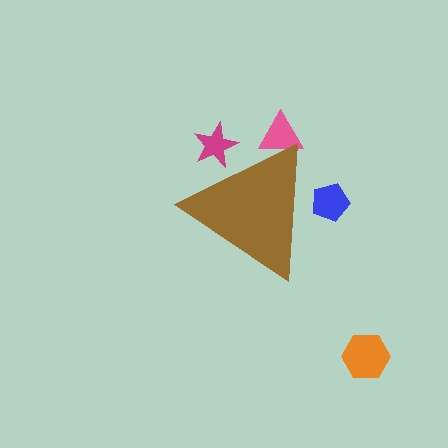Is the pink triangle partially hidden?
Yes, the pink triangle is partially hidden behind the brown triangle.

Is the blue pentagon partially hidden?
Yes, the blue pentagon is partially hidden behind the brown triangle.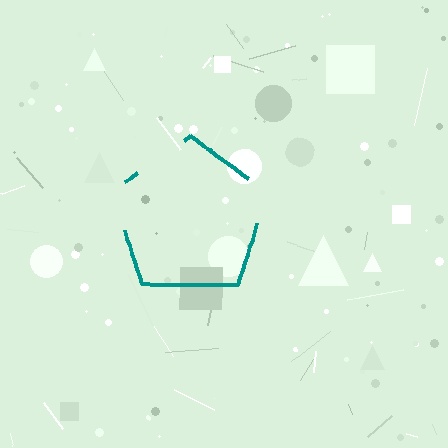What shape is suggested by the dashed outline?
The dashed outline suggests a pentagon.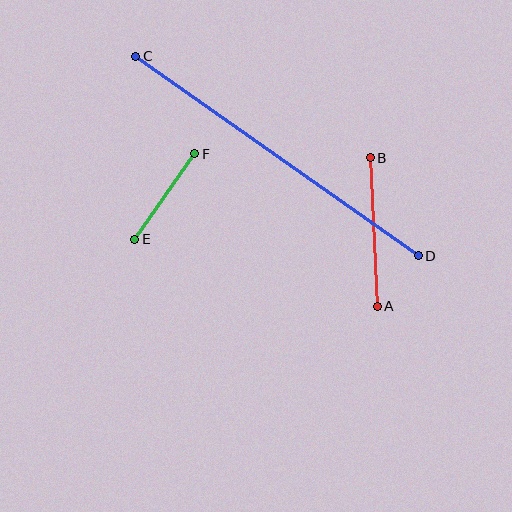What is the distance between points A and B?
The distance is approximately 149 pixels.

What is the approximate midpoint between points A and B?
The midpoint is at approximately (374, 232) pixels.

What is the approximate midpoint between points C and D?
The midpoint is at approximately (277, 156) pixels.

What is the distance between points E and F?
The distance is approximately 105 pixels.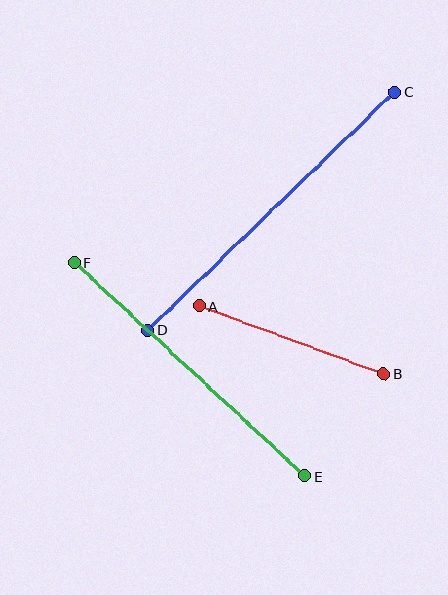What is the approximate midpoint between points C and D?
The midpoint is at approximately (271, 211) pixels.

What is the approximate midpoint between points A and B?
The midpoint is at approximately (291, 340) pixels.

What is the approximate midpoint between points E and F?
The midpoint is at approximately (189, 369) pixels.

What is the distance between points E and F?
The distance is approximately 314 pixels.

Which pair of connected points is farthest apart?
Points C and D are farthest apart.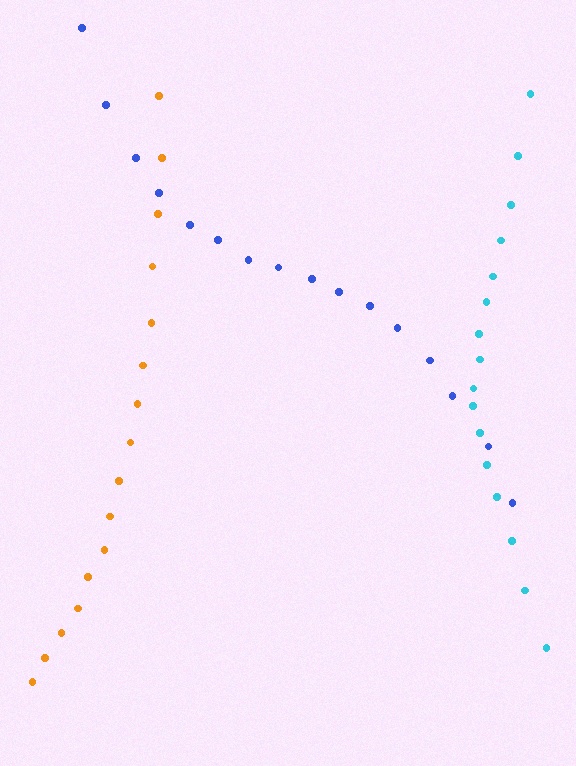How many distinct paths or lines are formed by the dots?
There are 3 distinct paths.